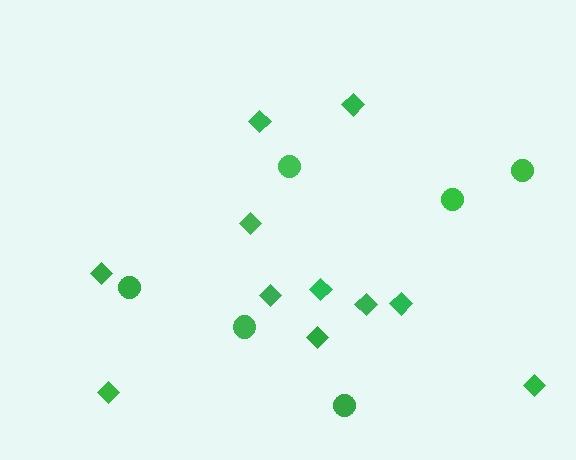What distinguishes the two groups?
There are 2 groups: one group of diamonds (11) and one group of circles (6).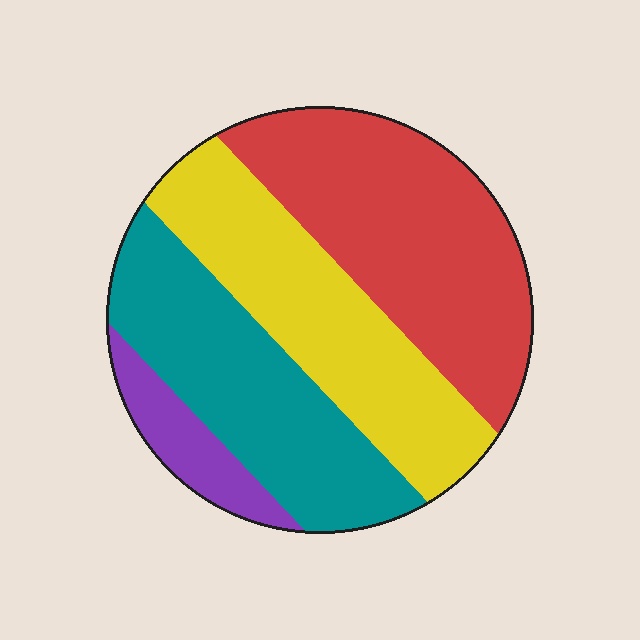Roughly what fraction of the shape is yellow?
Yellow covers 29% of the shape.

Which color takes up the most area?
Red, at roughly 35%.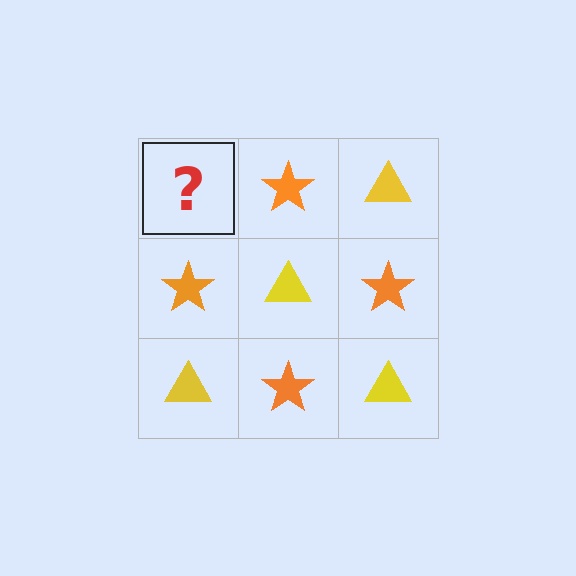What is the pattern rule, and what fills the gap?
The rule is that it alternates yellow triangle and orange star in a checkerboard pattern. The gap should be filled with a yellow triangle.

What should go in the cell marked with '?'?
The missing cell should contain a yellow triangle.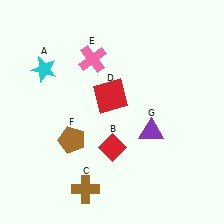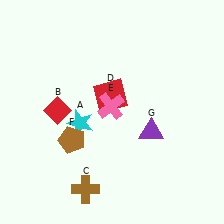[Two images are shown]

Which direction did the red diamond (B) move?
The red diamond (B) moved left.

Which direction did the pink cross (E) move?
The pink cross (E) moved down.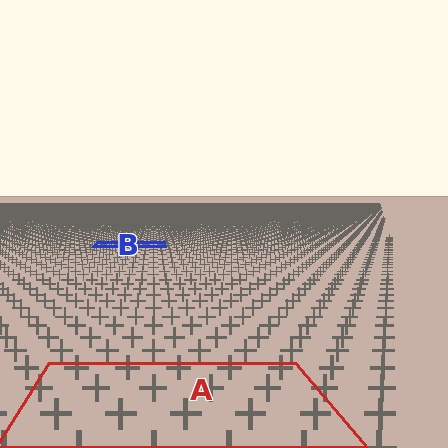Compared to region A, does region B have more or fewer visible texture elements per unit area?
Region B has more texture elements per unit area — they are packed more densely because it is farther away.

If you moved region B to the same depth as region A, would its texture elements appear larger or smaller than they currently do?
They would appear larger. At a closer depth, the same texture elements are projected at a bigger on-screen size.